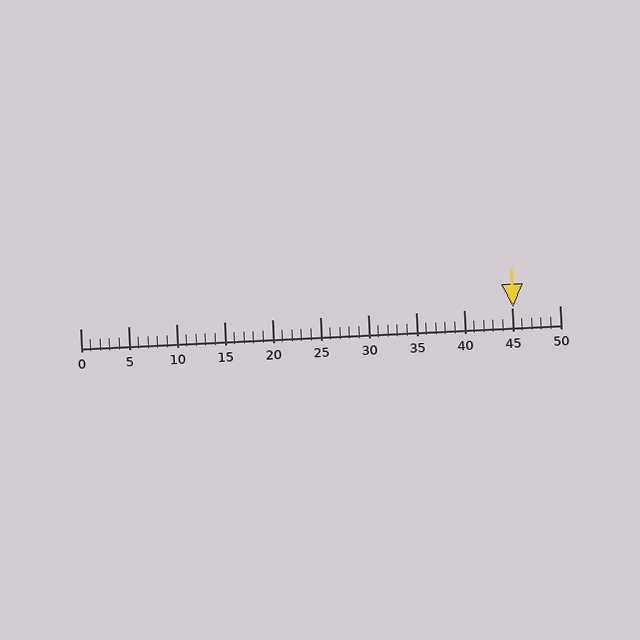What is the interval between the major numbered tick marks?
The major tick marks are spaced 5 units apart.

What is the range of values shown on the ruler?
The ruler shows values from 0 to 50.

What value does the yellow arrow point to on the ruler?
The yellow arrow points to approximately 45.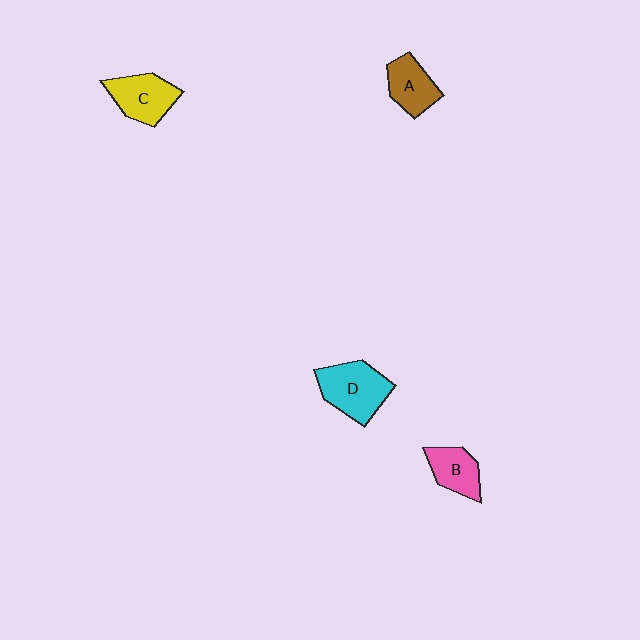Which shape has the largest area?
Shape D (cyan).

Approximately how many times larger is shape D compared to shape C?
Approximately 1.2 times.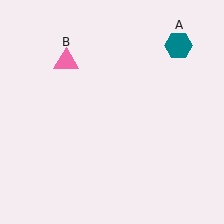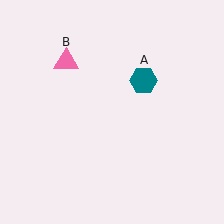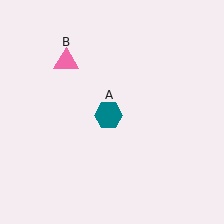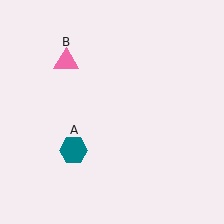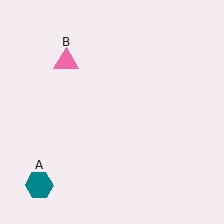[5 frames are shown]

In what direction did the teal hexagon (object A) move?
The teal hexagon (object A) moved down and to the left.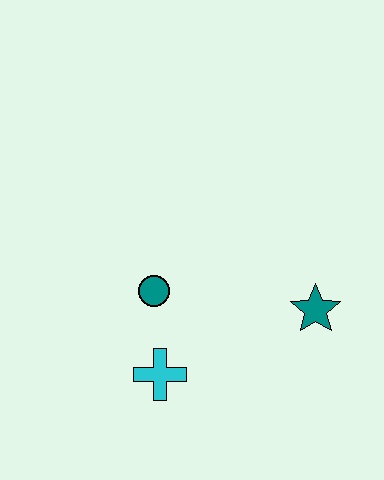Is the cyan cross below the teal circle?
Yes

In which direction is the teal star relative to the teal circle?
The teal star is to the right of the teal circle.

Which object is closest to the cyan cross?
The teal circle is closest to the cyan cross.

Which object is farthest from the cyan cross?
The teal star is farthest from the cyan cross.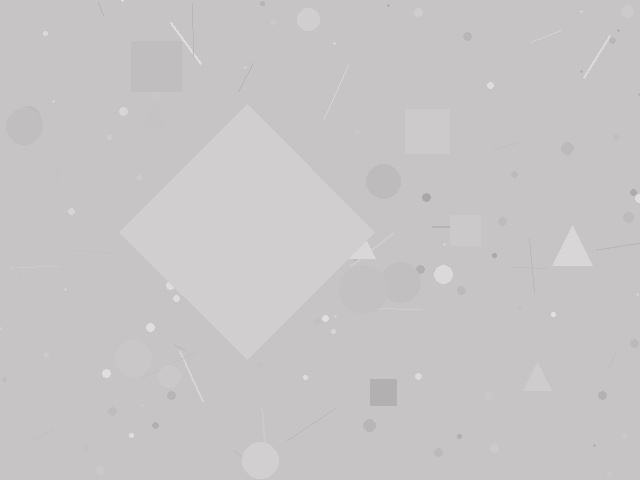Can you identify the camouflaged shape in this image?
The camouflaged shape is a diamond.